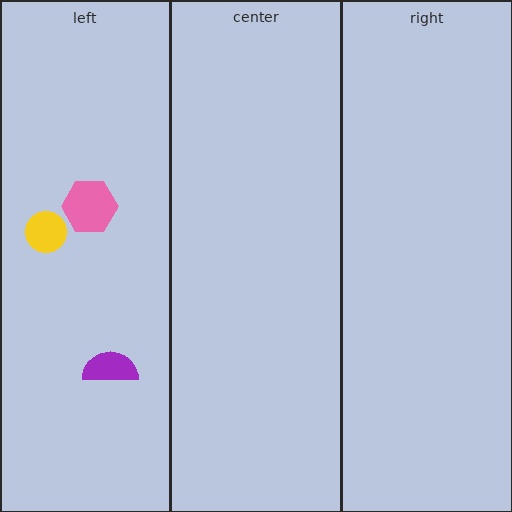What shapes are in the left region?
The pink hexagon, the purple semicircle, the yellow circle.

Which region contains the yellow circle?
The left region.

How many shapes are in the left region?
3.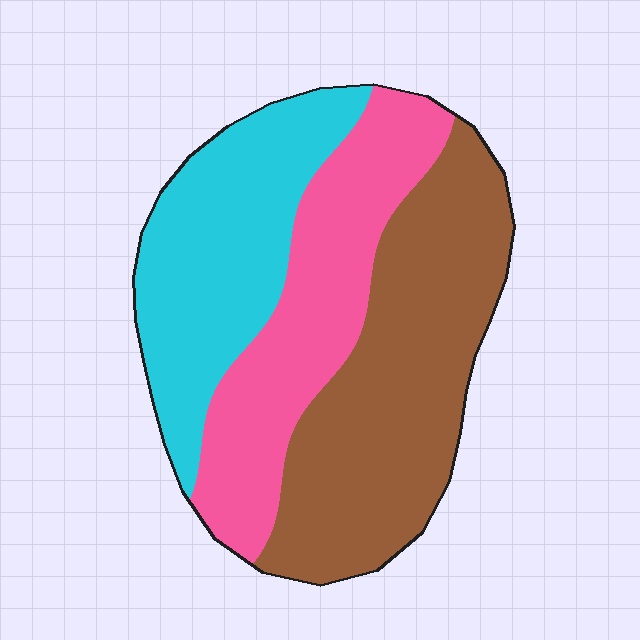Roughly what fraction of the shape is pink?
Pink takes up about one third (1/3) of the shape.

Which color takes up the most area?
Brown, at roughly 40%.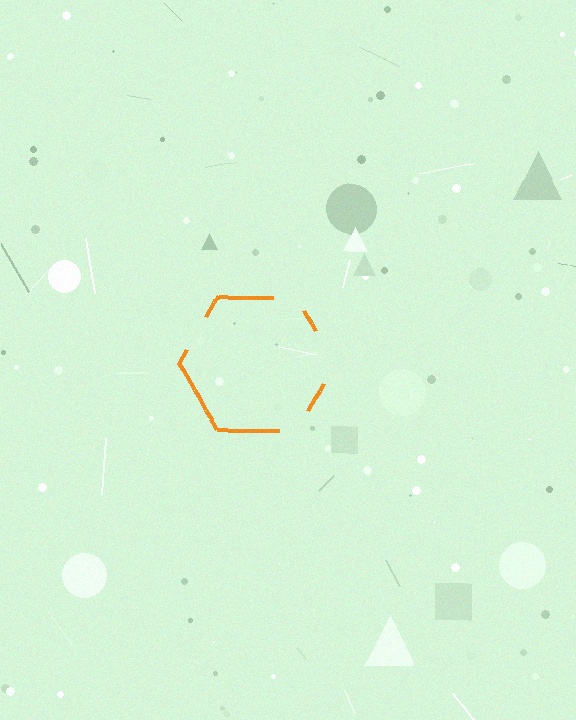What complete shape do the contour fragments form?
The contour fragments form a hexagon.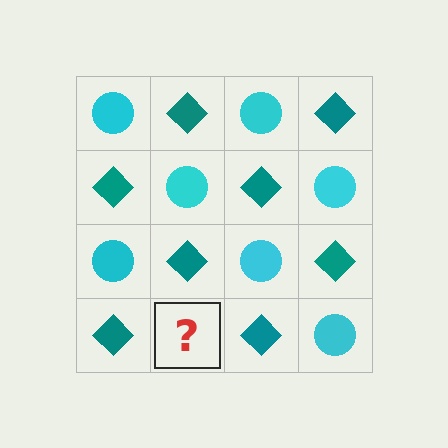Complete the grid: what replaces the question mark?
The question mark should be replaced with a cyan circle.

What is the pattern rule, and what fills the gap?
The rule is that it alternates cyan circle and teal diamond in a checkerboard pattern. The gap should be filled with a cyan circle.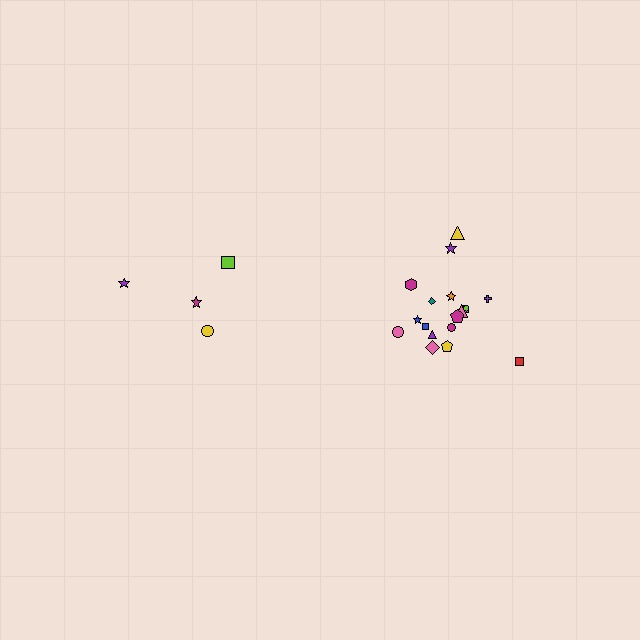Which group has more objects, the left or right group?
The right group.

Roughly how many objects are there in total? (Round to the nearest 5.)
Roughly 20 objects in total.